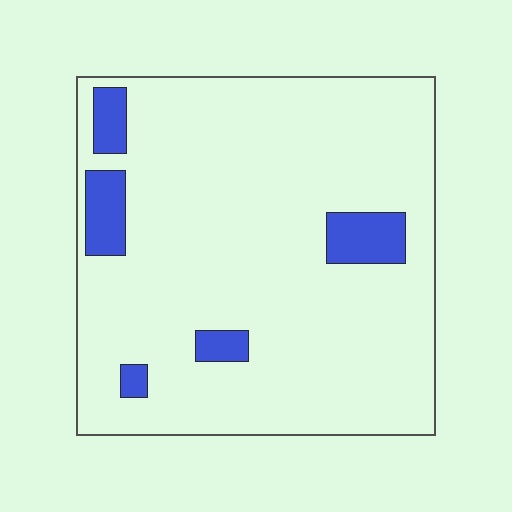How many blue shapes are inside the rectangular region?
5.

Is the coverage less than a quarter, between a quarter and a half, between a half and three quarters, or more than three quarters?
Less than a quarter.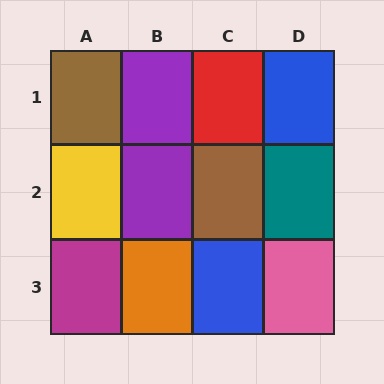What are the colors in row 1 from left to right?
Brown, purple, red, blue.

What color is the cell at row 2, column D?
Teal.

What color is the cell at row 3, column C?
Blue.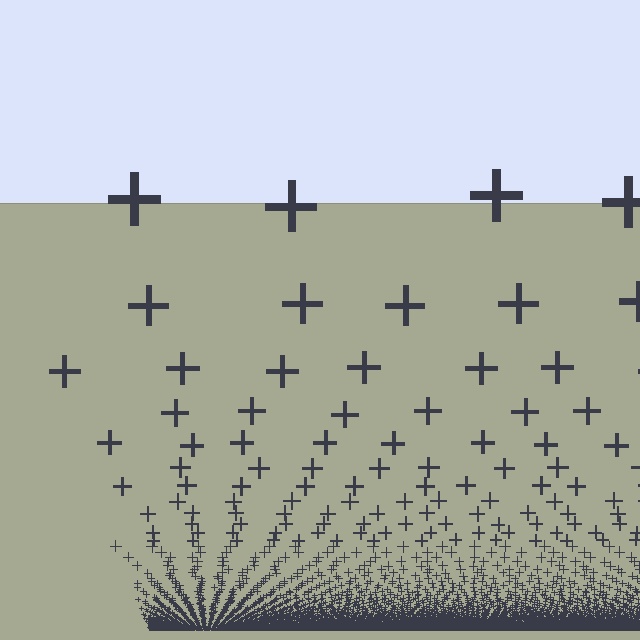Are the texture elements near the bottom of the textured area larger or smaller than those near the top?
Smaller. The gradient is inverted — elements near the bottom are smaller and denser.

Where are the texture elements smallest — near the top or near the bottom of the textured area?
Near the bottom.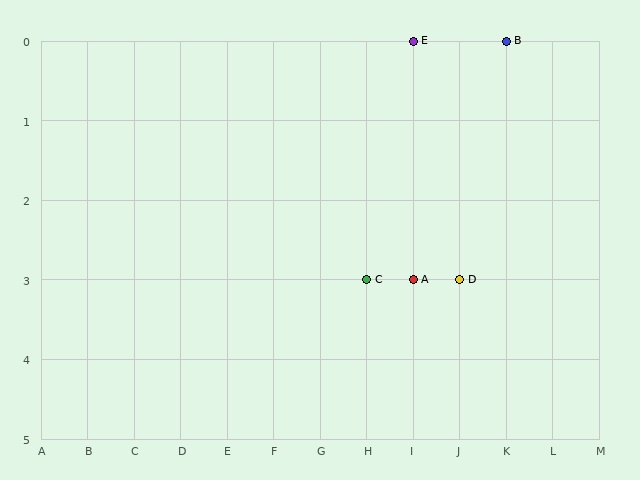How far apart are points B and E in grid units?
Points B and E are 2 columns apart.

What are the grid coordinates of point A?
Point A is at grid coordinates (I, 3).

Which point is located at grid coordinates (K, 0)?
Point B is at (K, 0).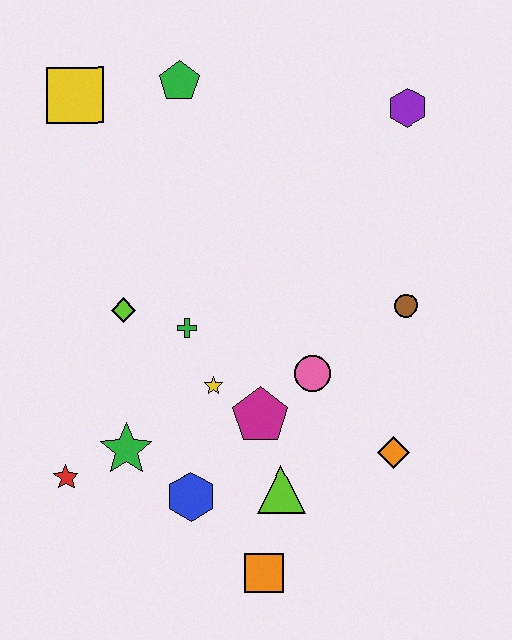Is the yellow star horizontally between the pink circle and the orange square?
No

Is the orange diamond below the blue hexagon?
No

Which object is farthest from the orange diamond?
The yellow square is farthest from the orange diamond.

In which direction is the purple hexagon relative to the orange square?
The purple hexagon is above the orange square.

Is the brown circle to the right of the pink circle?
Yes